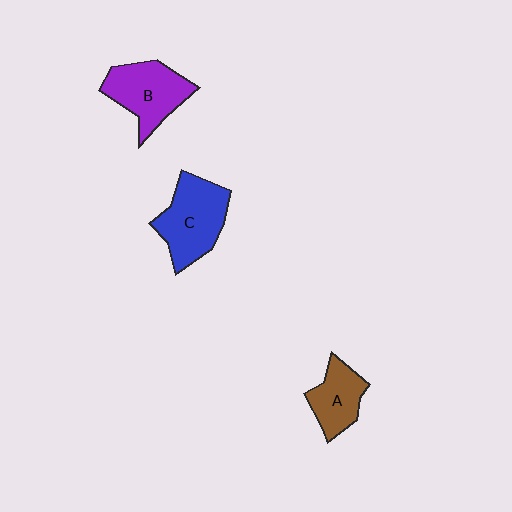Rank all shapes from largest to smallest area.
From largest to smallest: C (blue), B (purple), A (brown).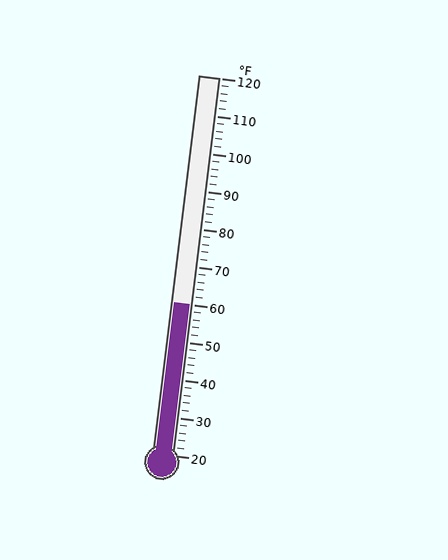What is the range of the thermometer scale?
The thermometer scale ranges from 20°F to 120°F.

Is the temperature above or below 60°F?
The temperature is at 60°F.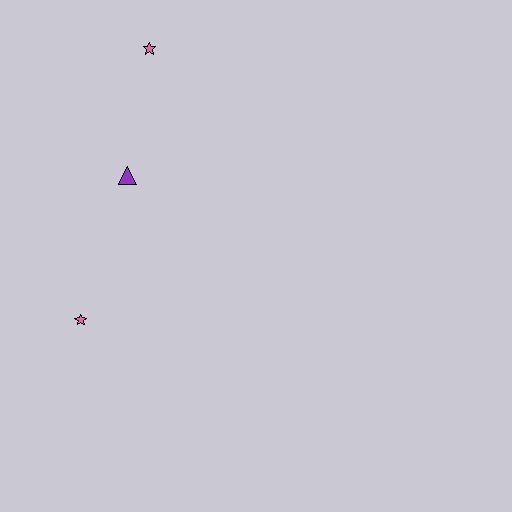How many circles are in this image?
There are no circles.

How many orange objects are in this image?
There are no orange objects.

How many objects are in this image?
There are 3 objects.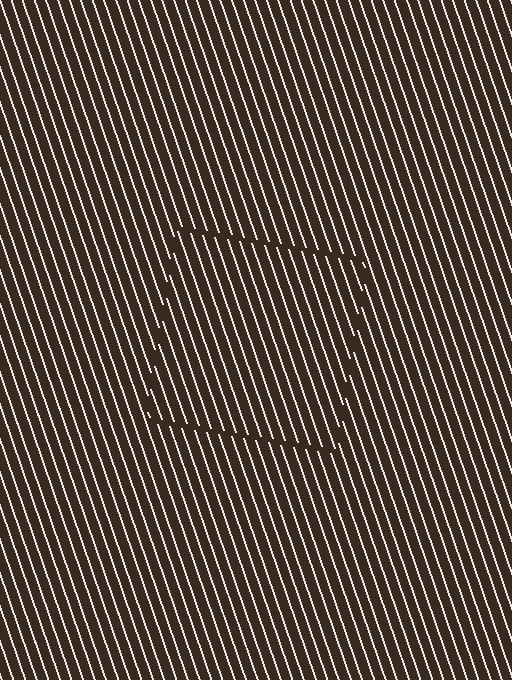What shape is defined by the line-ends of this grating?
An illusory square. The interior of the shape contains the same grating, shifted by half a period — the contour is defined by the phase discontinuity where line-ends from the inner and outer gratings abut.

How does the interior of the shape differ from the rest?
The interior of the shape contains the same grating, shifted by half a period — the contour is defined by the phase discontinuity where line-ends from the inner and outer gratings abut.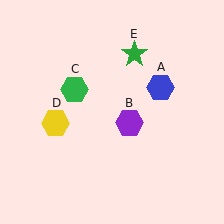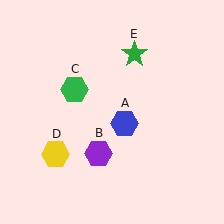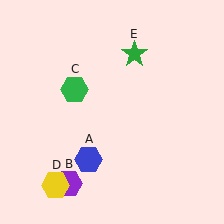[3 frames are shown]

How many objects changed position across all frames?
3 objects changed position: blue hexagon (object A), purple hexagon (object B), yellow hexagon (object D).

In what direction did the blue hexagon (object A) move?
The blue hexagon (object A) moved down and to the left.